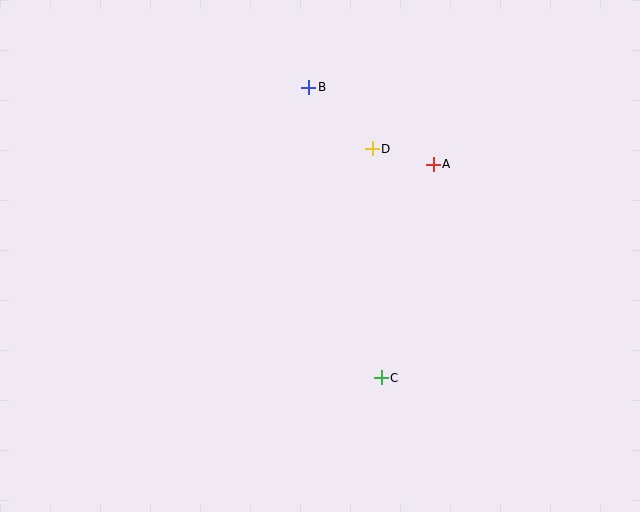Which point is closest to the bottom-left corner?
Point C is closest to the bottom-left corner.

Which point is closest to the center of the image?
Point D at (372, 149) is closest to the center.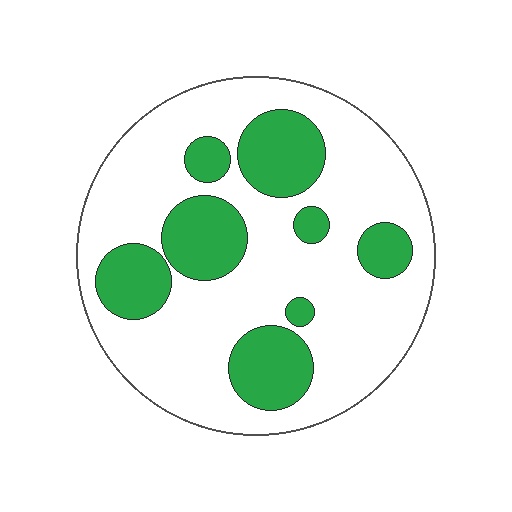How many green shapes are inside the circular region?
8.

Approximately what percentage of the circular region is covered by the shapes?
Approximately 30%.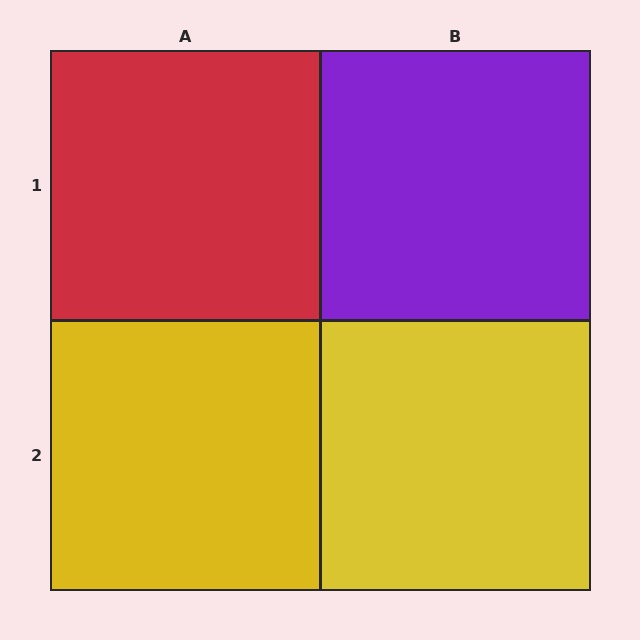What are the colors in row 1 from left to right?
Red, purple.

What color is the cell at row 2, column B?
Yellow.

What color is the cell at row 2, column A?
Yellow.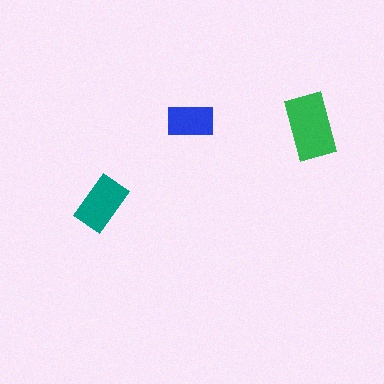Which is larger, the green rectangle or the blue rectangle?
The green one.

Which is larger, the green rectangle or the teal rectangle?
The green one.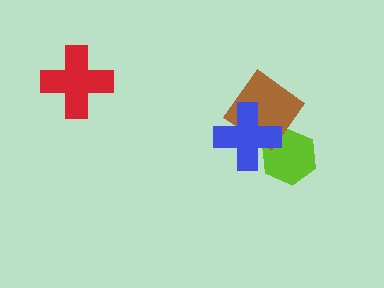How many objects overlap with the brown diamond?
2 objects overlap with the brown diamond.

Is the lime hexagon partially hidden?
Yes, it is partially covered by another shape.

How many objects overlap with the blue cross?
2 objects overlap with the blue cross.